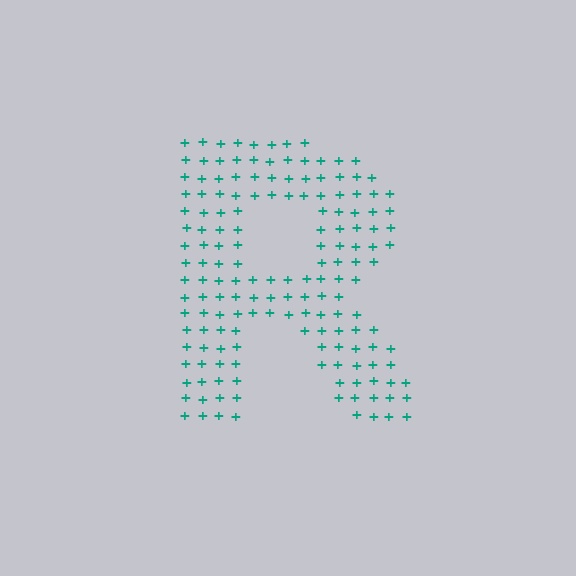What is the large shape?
The large shape is the letter R.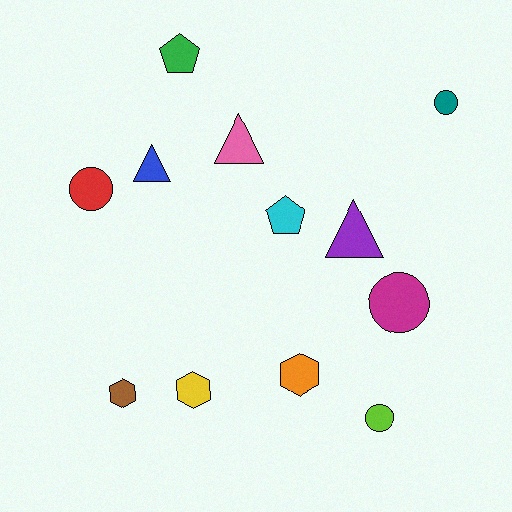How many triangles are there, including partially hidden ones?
There are 3 triangles.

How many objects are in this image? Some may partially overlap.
There are 12 objects.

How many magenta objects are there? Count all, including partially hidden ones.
There is 1 magenta object.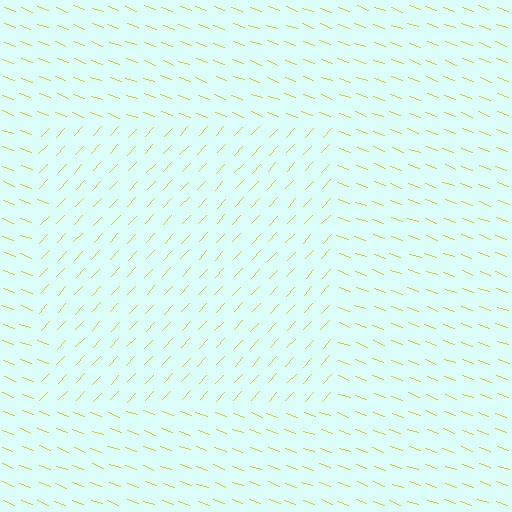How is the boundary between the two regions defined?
The boundary is defined purely by a change in line orientation (approximately 67 degrees difference). All lines are the same color and thickness.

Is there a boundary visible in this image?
Yes, there is a texture boundary formed by a change in line orientation.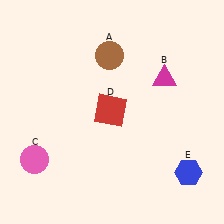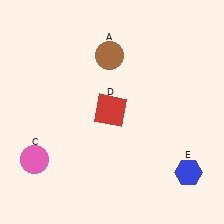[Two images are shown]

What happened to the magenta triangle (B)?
The magenta triangle (B) was removed in Image 2. It was in the top-right area of Image 1.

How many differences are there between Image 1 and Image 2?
There is 1 difference between the two images.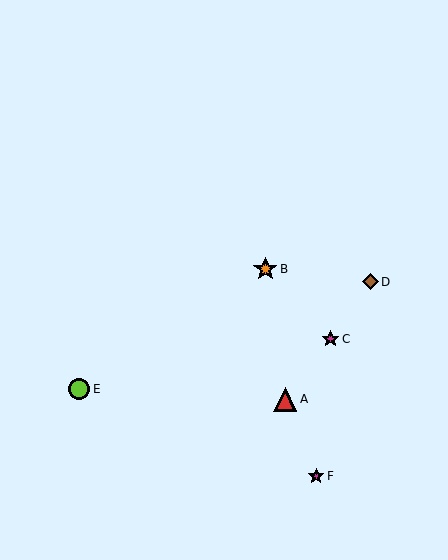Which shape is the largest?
The orange star (labeled B) is the largest.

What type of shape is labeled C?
Shape C is a magenta star.